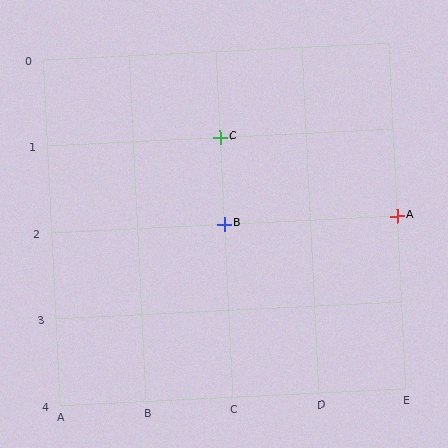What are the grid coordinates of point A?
Point A is at grid coordinates (E, 2).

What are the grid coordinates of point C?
Point C is at grid coordinates (C, 1).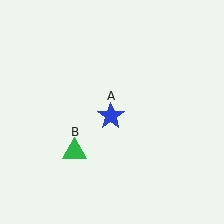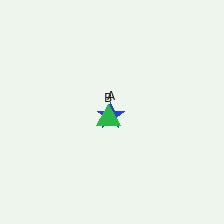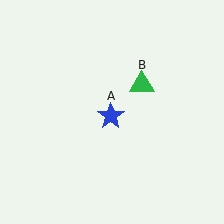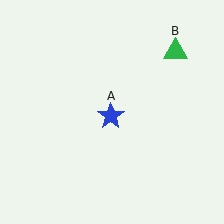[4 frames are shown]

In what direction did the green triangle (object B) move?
The green triangle (object B) moved up and to the right.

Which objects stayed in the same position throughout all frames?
Blue star (object A) remained stationary.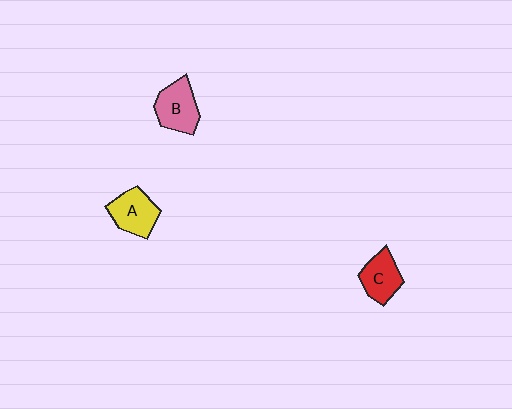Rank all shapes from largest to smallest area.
From largest to smallest: B (pink), A (yellow), C (red).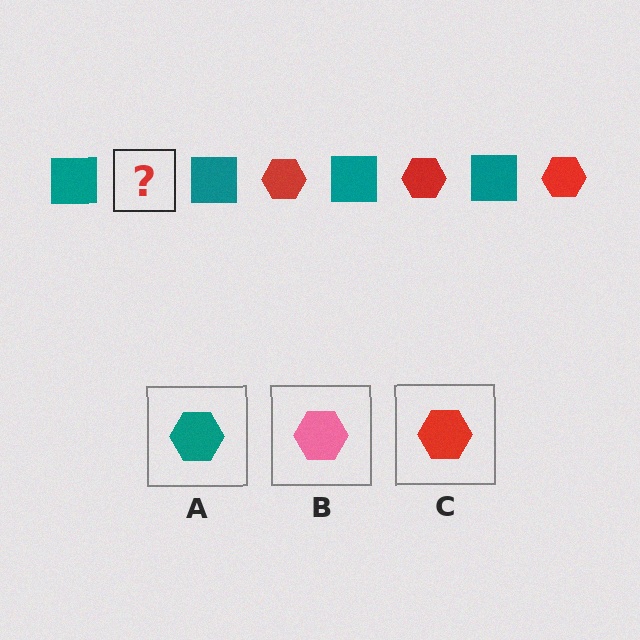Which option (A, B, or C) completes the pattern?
C.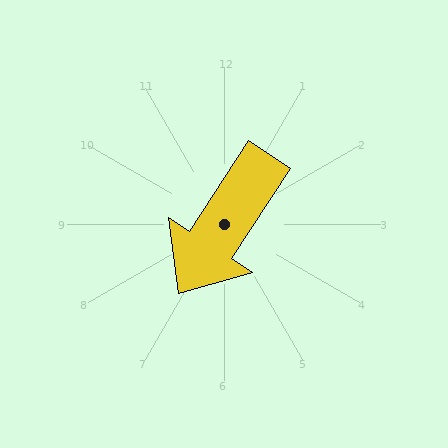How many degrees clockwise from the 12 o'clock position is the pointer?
Approximately 213 degrees.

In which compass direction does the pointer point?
Southwest.